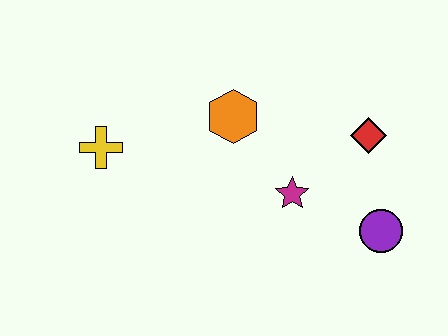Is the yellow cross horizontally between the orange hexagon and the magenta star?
No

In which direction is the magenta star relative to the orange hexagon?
The magenta star is below the orange hexagon.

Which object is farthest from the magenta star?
The yellow cross is farthest from the magenta star.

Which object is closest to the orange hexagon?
The magenta star is closest to the orange hexagon.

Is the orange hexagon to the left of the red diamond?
Yes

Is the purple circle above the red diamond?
No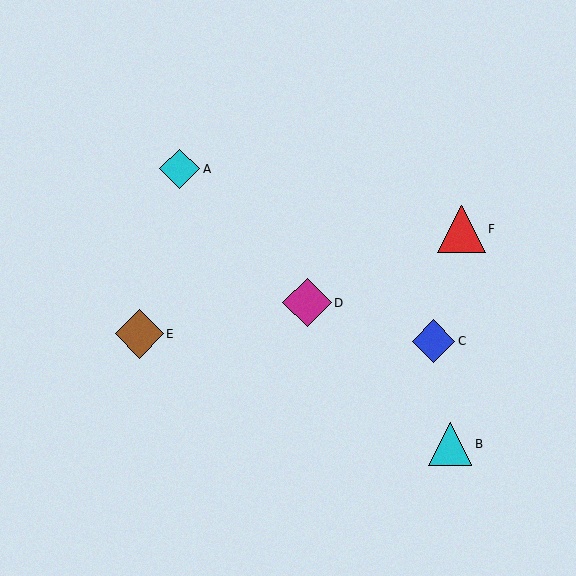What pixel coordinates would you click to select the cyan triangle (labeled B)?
Click at (450, 444) to select the cyan triangle B.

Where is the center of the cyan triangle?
The center of the cyan triangle is at (450, 444).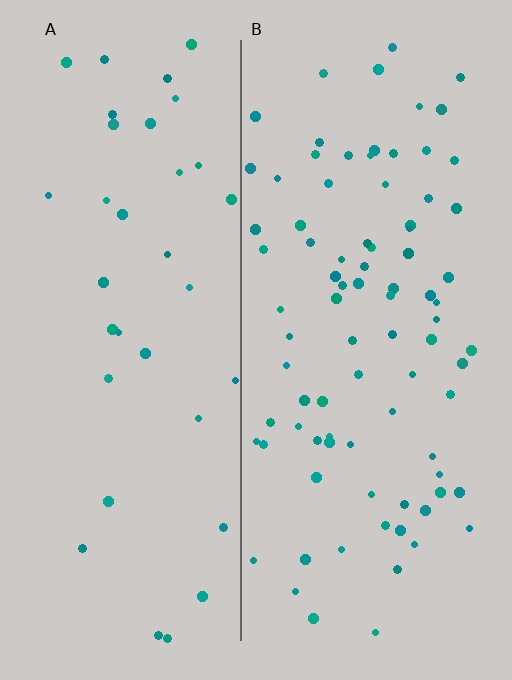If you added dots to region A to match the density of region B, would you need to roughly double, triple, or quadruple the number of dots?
Approximately double.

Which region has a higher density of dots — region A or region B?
B (the right).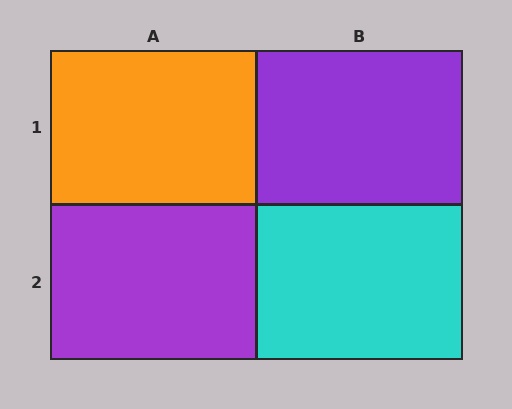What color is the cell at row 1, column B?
Purple.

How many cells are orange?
1 cell is orange.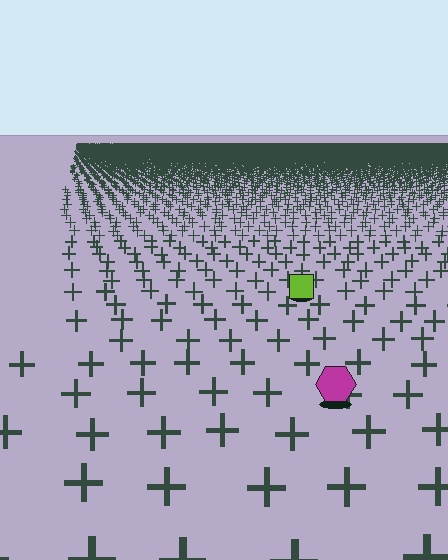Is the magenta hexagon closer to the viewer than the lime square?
Yes. The magenta hexagon is closer — you can tell from the texture gradient: the ground texture is coarser near it.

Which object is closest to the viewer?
The magenta hexagon is closest. The texture marks near it are larger and more spread out.